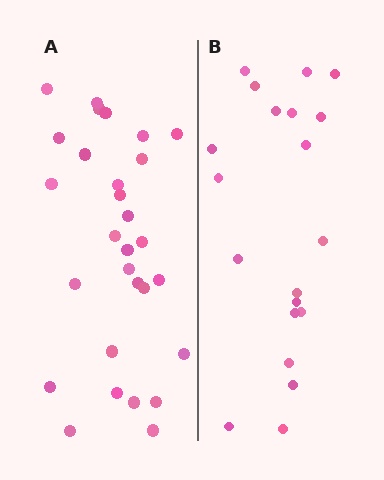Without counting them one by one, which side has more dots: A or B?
Region A (the left region) has more dots.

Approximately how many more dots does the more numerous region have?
Region A has roughly 8 or so more dots than region B.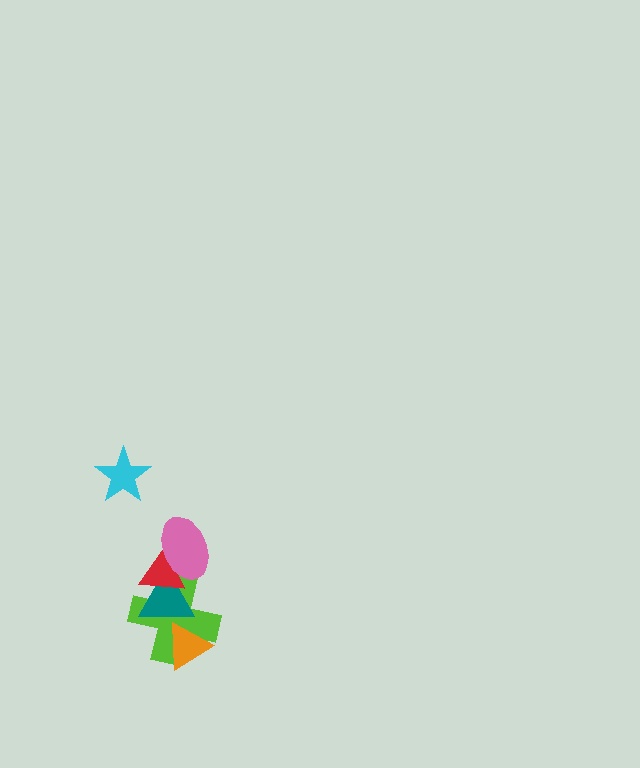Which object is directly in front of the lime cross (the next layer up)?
The teal triangle is directly in front of the lime cross.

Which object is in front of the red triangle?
The pink ellipse is in front of the red triangle.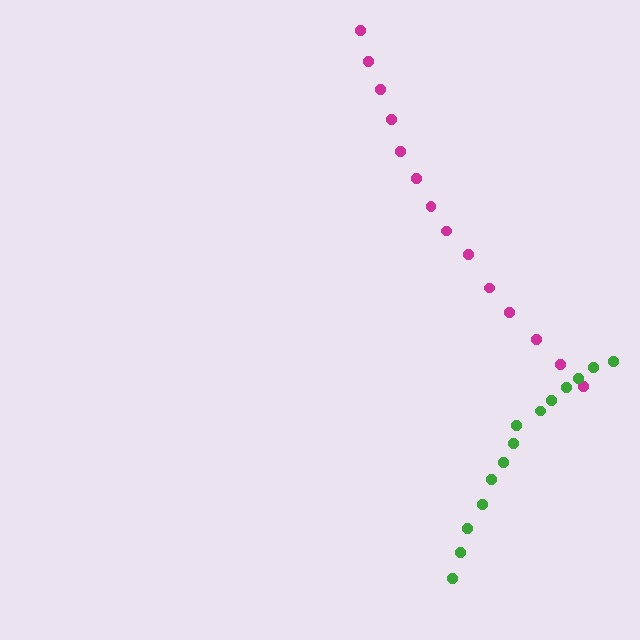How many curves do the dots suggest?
There are 2 distinct paths.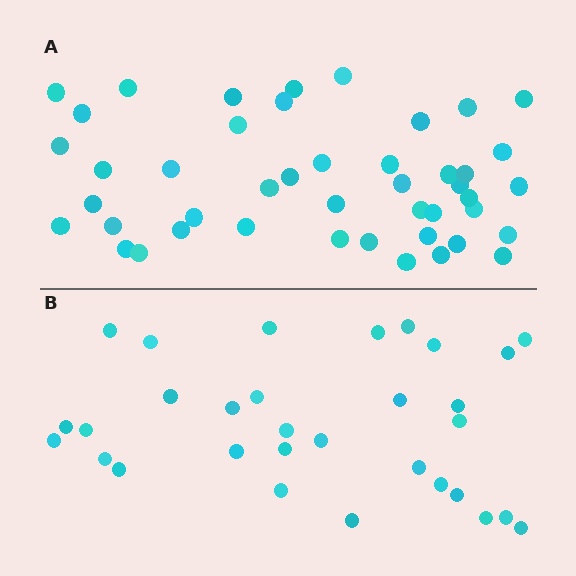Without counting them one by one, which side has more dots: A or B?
Region A (the top region) has more dots.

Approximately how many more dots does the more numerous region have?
Region A has approximately 15 more dots than region B.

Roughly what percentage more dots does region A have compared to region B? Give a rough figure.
About 45% more.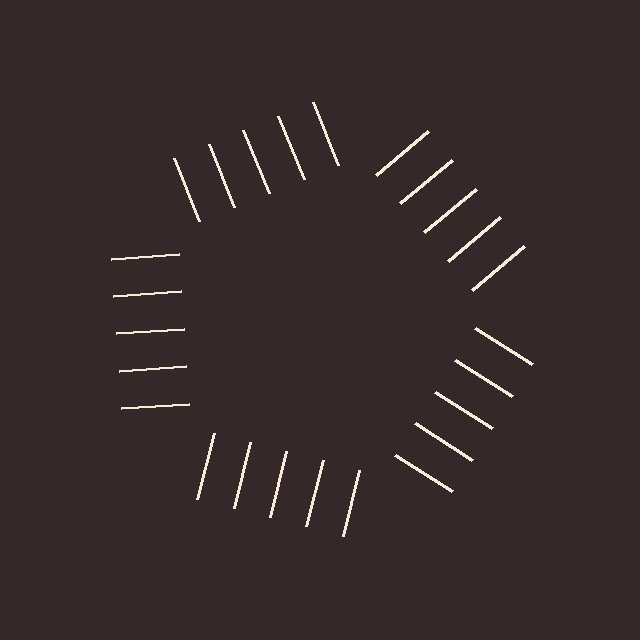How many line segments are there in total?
25 — 5 along each of the 5 edges.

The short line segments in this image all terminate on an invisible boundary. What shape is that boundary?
An illusory pentagon — the line segments terminate on its edges but no continuous stroke is drawn.